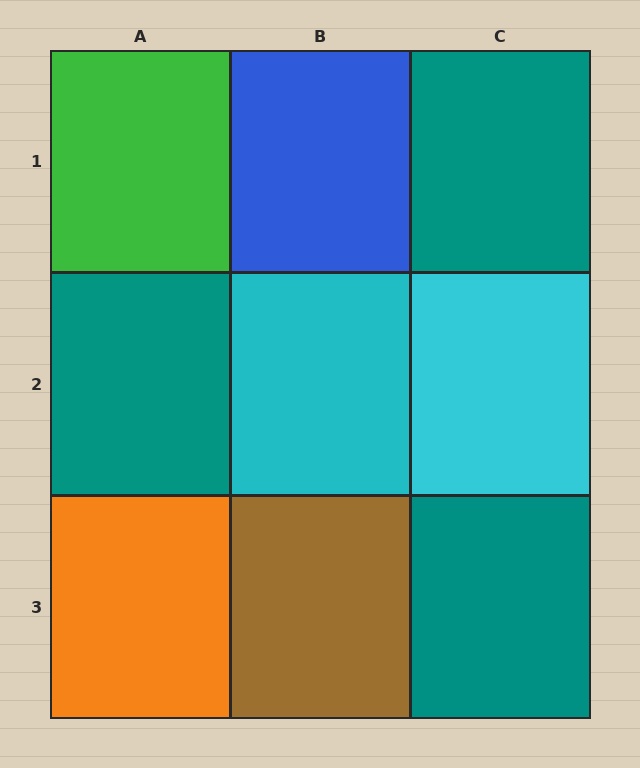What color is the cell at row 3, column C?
Teal.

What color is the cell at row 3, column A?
Orange.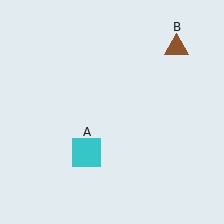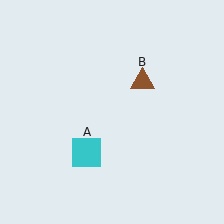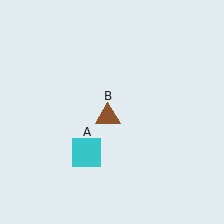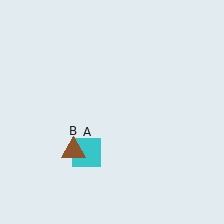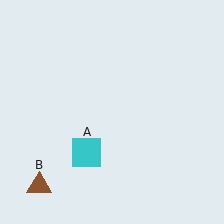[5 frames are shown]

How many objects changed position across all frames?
1 object changed position: brown triangle (object B).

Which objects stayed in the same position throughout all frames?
Cyan square (object A) remained stationary.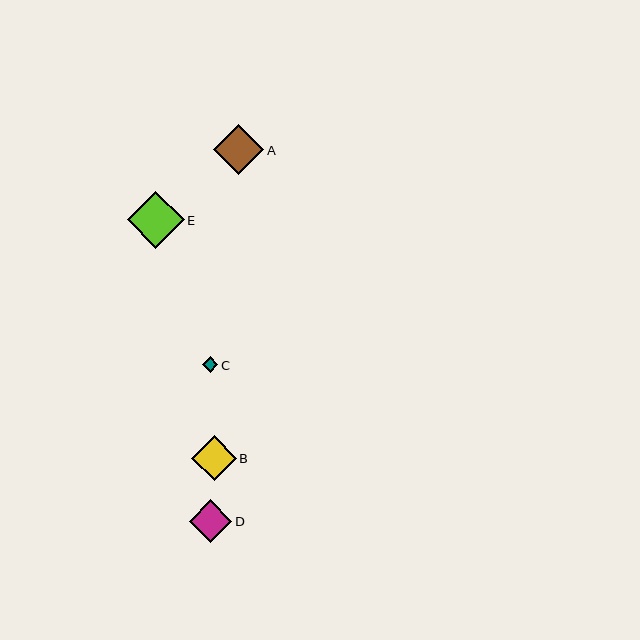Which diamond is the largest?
Diamond E is the largest with a size of approximately 57 pixels.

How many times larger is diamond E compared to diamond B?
Diamond E is approximately 1.3 times the size of diamond B.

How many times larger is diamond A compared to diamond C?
Diamond A is approximately 3.2 times the size of diamond C.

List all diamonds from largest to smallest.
From largest to smallest: E, A, B, D, C.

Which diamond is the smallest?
Diamond C is the smallest with a size of approximately 16 pixels.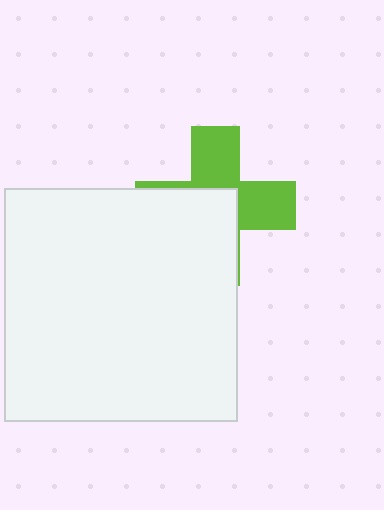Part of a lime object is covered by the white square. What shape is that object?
It is a cross.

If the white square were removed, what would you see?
You would see the complete lime cross.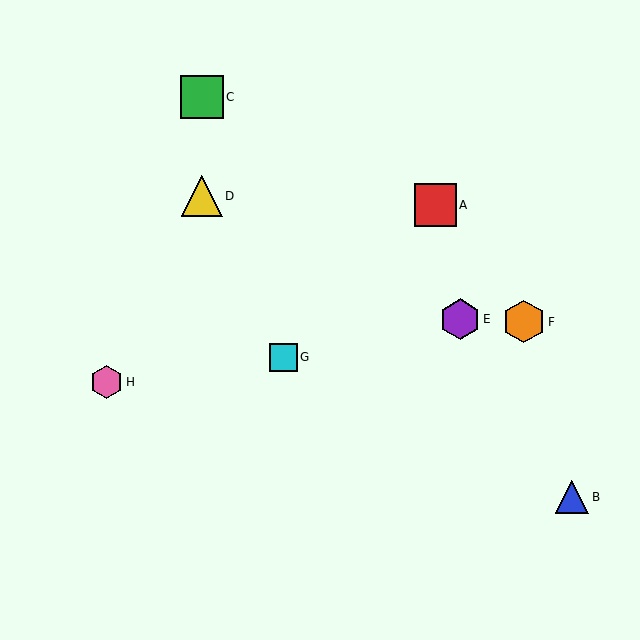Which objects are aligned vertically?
Objects C, D are aligned vertically.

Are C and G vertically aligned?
No, C is at x≈202 and G is at x≈283.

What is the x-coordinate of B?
Object B is at x≈572.